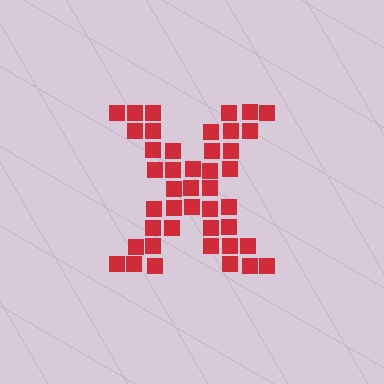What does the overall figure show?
The overall figure shows the letter X.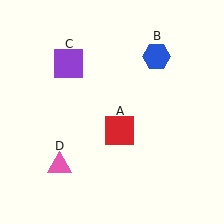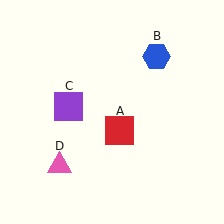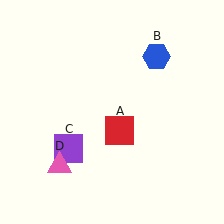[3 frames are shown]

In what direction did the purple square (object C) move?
The purple square (object C) moved down.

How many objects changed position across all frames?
1 object changed position: purple square (object C).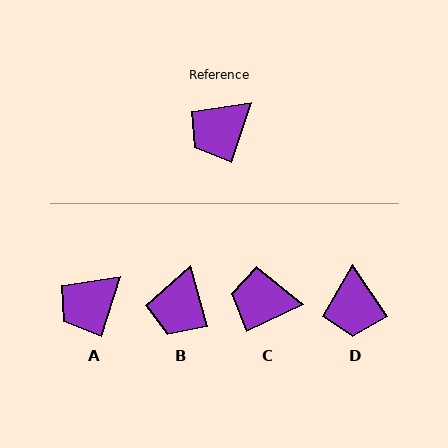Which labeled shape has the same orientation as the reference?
A.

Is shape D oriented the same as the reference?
No, it is off by about 52 degrees.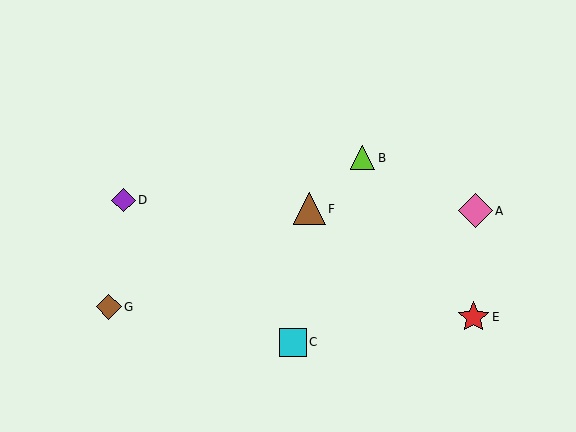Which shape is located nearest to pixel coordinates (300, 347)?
The cyan square (labeled C) at (293, 342) is nearest to that location.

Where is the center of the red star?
The center of the red star is at (473, 317).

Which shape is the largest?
The pink diamond (labeled A) is the largest.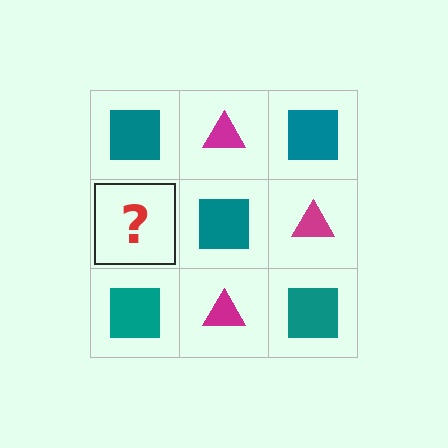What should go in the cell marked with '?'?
The missing cell should contain a magenta triangle.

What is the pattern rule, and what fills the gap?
The rule is that it alternates teal square and magenta triangle in a checkerboard pattern. The gap should be filled with a magenta triangle.